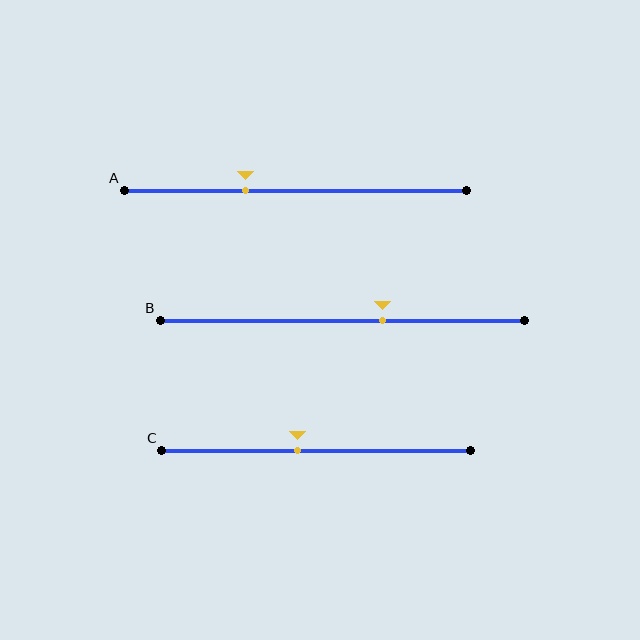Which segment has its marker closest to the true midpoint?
Segment C has its marker closest to the true midpoint.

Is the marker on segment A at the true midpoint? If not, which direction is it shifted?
No, the marker on segment A is shifted to the left by about 15% of the segment length.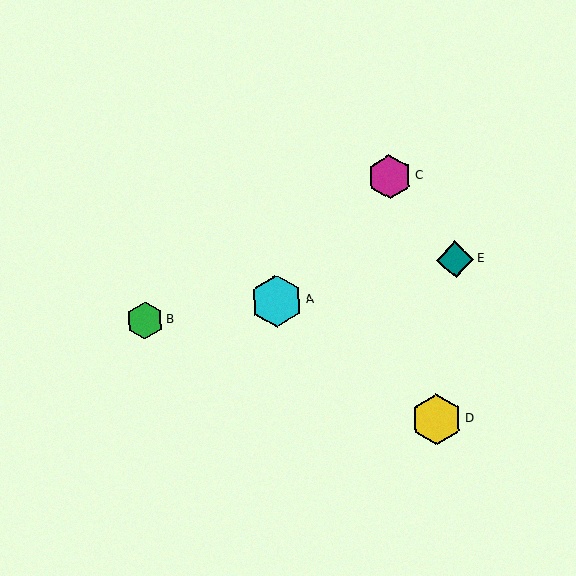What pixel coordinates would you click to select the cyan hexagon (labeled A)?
Click at (277, 301) to select the cyan hexagon A.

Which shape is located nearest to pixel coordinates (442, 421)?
The yellow hexagon (labeled D) at (436, 419) is nearest to that location.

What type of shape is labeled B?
Shape B is a green hexagon.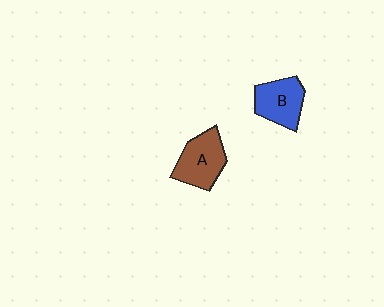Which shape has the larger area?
Shape A (brown).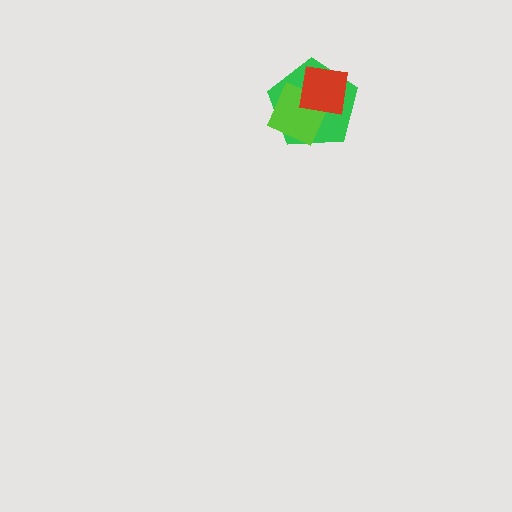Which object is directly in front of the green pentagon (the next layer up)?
The lime diamond is directly in front of the green pentagon.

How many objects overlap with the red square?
2 objects overlap with the red square.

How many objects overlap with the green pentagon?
2 objects overlap with the green pentagon.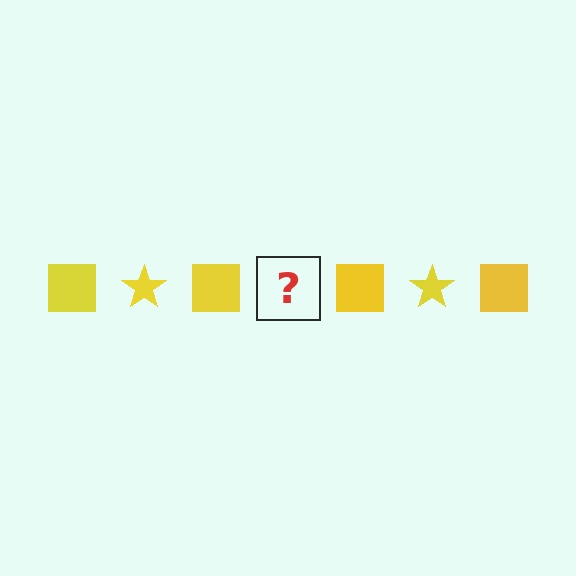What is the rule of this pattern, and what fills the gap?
The rule is that the pattern cycles through square, star shapes in yellow. The gap should be filled with a yellow star.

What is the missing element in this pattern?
The missing element is a yellow star.